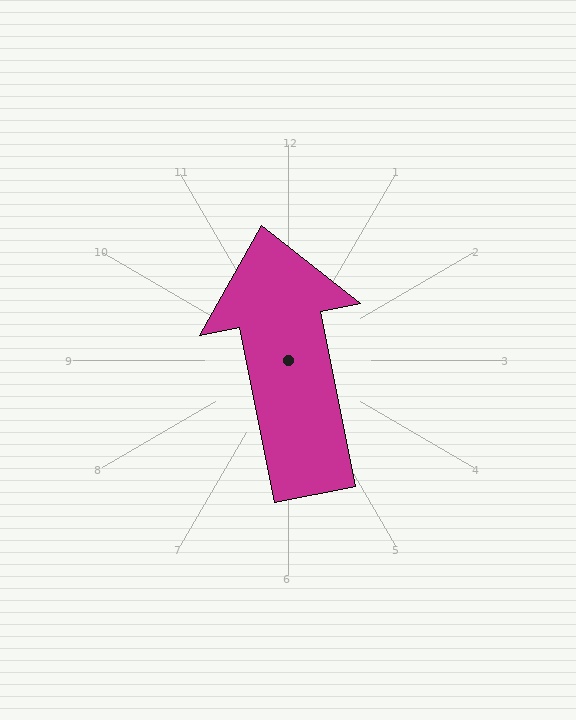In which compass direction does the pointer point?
North.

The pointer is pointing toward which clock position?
Roughly 12 o'clock.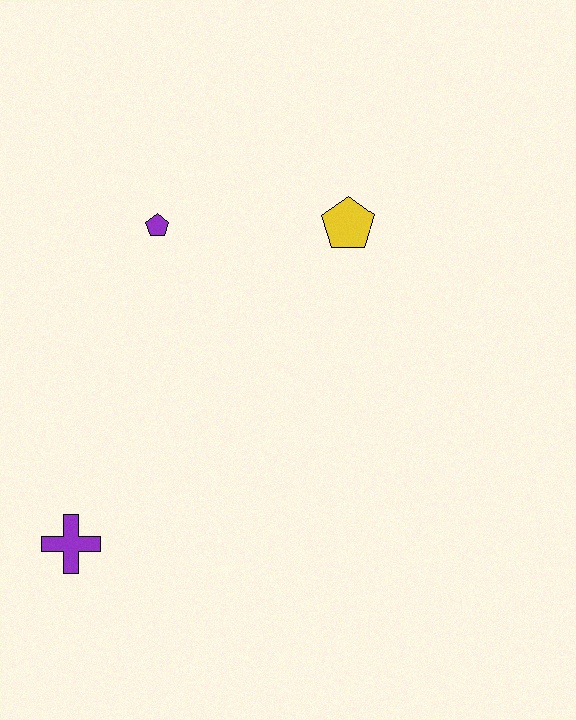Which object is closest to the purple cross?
The purple pentagon is closest to the purple cross.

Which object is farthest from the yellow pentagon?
The purple cross is farthest from the yellow pentagon.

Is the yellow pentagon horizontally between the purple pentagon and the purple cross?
No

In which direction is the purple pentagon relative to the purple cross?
The purple pentagon is above the purple cross.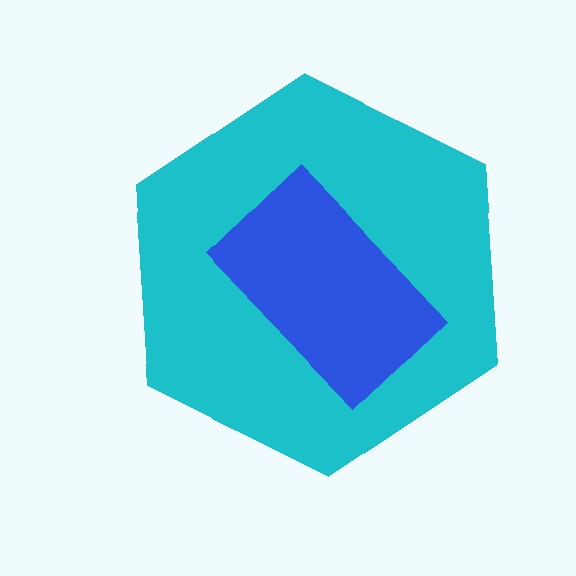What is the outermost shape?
The cyan hexagon.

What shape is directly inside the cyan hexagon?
The blue rectangle.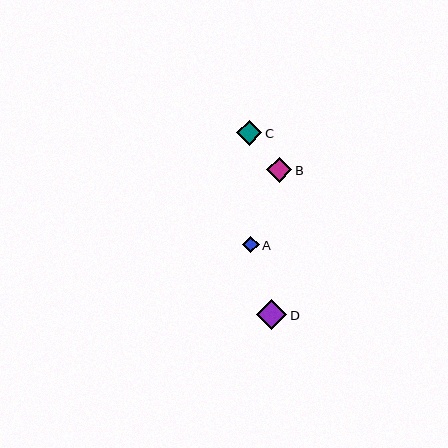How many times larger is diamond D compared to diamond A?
Diamond D is approximately 1.8 times the size of diamond A.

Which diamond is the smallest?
Diamond A is the smallest with a size of approximately 17 pixels.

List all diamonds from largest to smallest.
From largest to smallest: D, B, C, A.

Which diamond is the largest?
Diamond D is the largest with a size of approximately 31 pixels.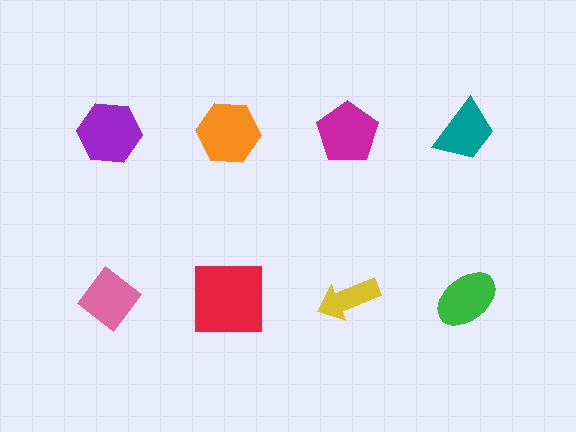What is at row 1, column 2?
An orange hexagon.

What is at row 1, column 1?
A purple hexagon.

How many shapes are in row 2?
4 shapes.